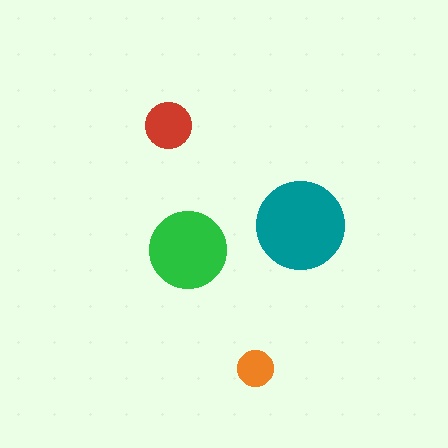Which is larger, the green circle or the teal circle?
The teal one.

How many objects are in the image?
There are 4 objects in the image.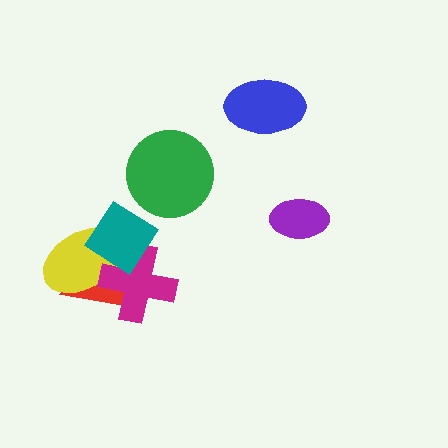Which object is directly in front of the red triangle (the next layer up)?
The yellow ellipse is directly in front of the red triangle.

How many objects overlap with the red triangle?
3 objects overlap with the red triangle.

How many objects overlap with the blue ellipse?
0 objects overlap with the blue ellipse.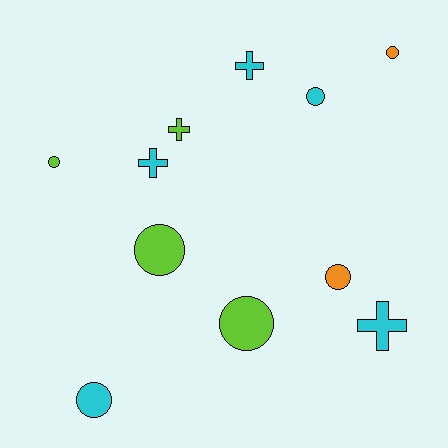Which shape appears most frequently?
Circle, with 7 objects.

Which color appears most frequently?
Cyan, with 5 objects.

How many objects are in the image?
There are 11 objects.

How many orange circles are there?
There are 2 orange circles.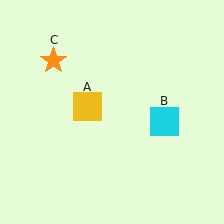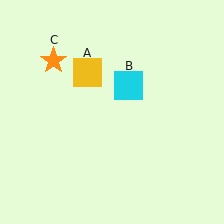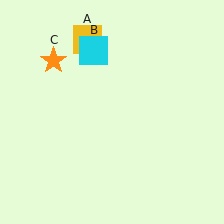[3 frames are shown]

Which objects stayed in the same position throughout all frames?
Orange star (object C) remained stationary.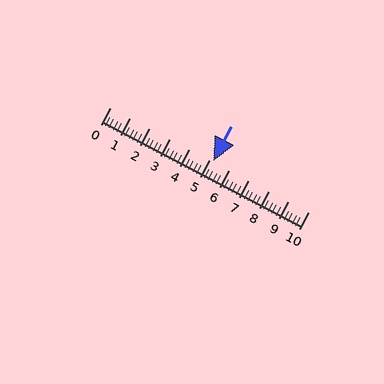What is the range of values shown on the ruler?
The ruler shows values from 0 to 10.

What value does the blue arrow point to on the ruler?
The blue arrow points to approximately 5.2.